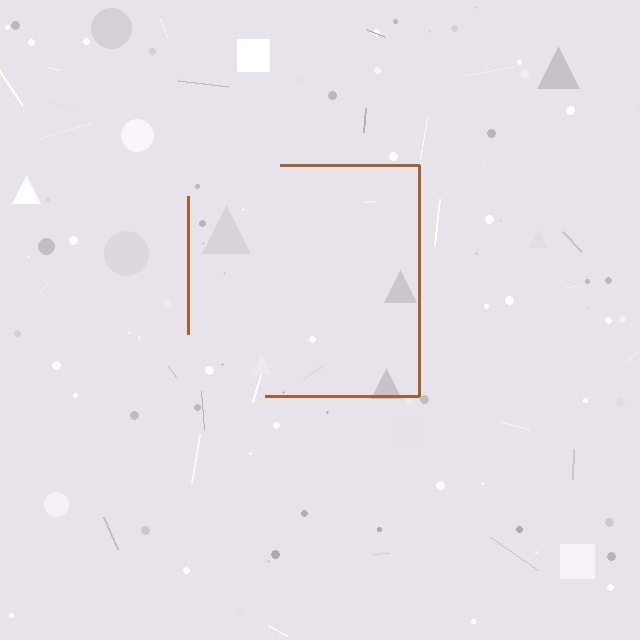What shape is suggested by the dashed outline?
The dashed outline suggests a square.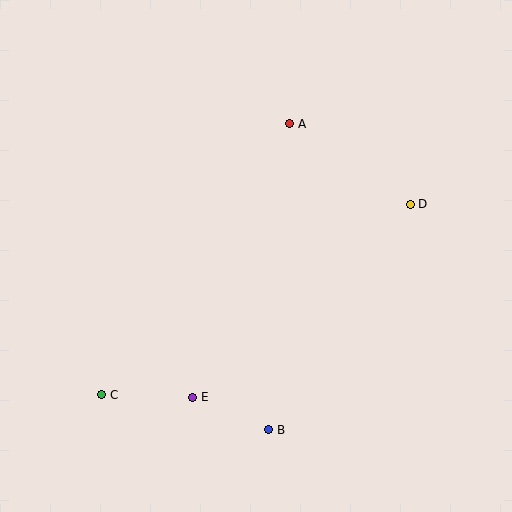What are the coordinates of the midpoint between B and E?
The midpoint between B and E is at (231, 414).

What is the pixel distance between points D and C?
The distance between D and C is 363 pixels.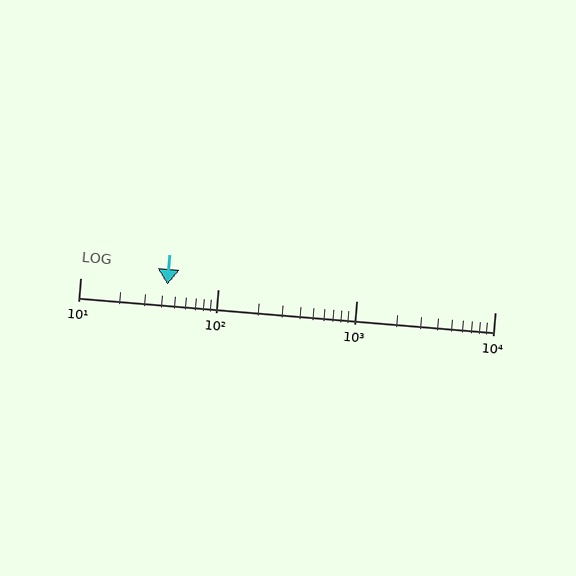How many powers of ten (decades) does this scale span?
The scale spans 3 decades, from 10 to 10000.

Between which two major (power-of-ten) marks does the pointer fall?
The pointer is between 10 and 100.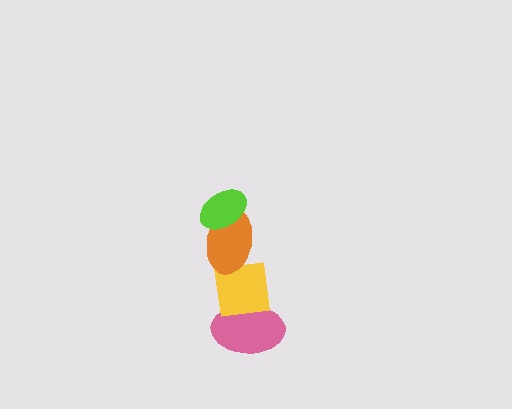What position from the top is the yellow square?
The yellow square is 3rd from the top.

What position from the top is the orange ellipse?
The orange ellipse is 2nd from the top.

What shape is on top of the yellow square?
The orange ellipse is on top of the yellow square.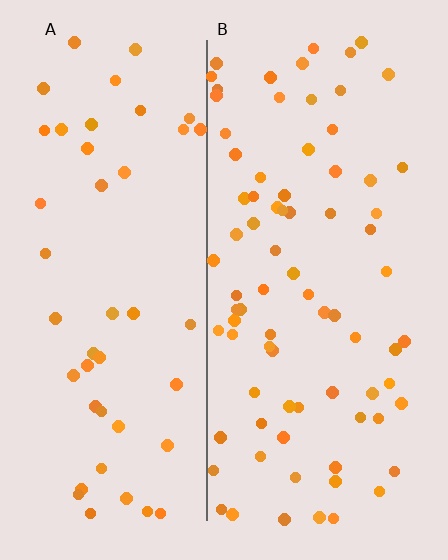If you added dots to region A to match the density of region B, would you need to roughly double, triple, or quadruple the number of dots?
Approximately double.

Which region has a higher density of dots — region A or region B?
B (the right).